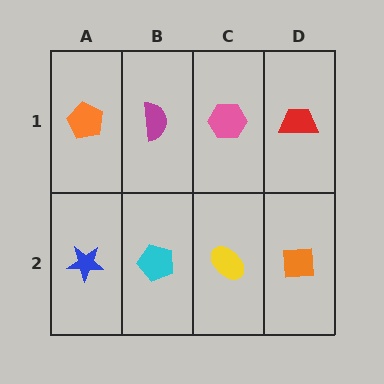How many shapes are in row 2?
4 shapes.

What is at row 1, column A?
An orange pentagon.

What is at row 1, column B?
A magenta semicircle.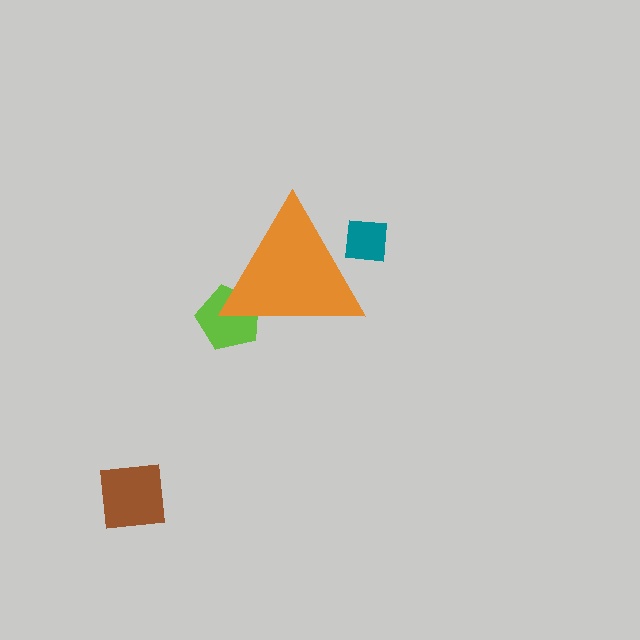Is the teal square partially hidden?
Yes, the teal square is partially hidden behind the orange triangle.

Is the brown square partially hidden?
No, the brown square is fully visible.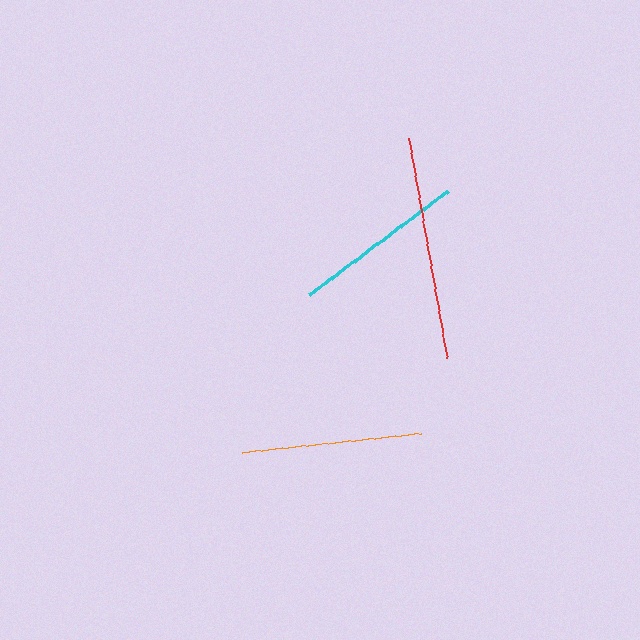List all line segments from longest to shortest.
From longest to shortest: red, orange, cyan.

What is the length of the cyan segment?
The cyan segment is approximately 174 pixels long.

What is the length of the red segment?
The red segment is approximately 223 pixels long.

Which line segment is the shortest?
The cyan line is the shortest at approximately 174 pixels.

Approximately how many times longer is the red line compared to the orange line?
The red line is approximately 1.2 times the length of the orange line.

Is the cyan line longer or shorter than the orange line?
The orange line is longer than the cyan line.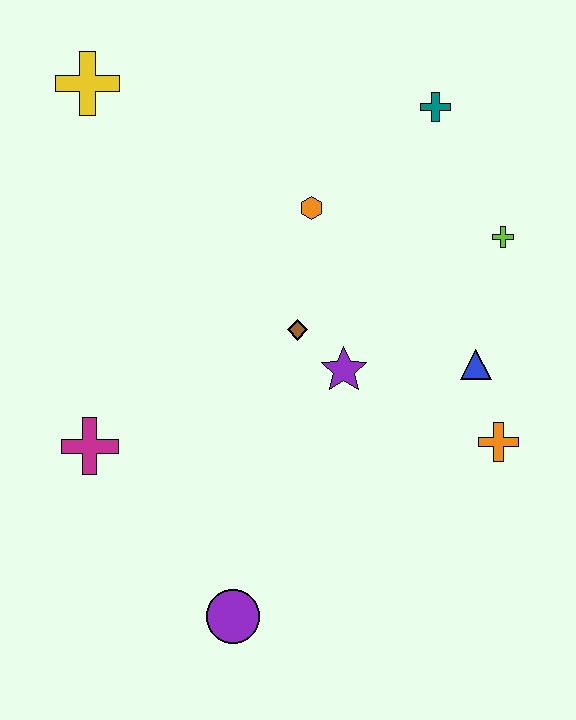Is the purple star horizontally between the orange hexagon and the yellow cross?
No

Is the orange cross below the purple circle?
No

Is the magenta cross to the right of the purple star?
No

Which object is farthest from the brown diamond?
The yellow cross is farthest from the brown diamond.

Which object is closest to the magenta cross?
The purple circle is closest to the magenta cross.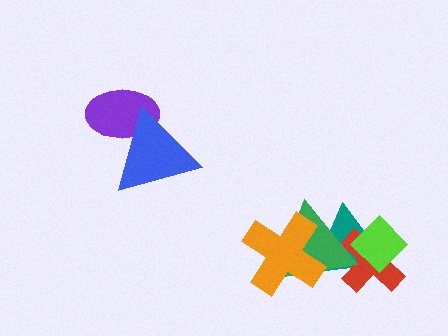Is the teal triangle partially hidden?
Yes, it is partially covered by another shape.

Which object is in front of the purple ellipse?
The blue triangle is in front of the purple ellipse.